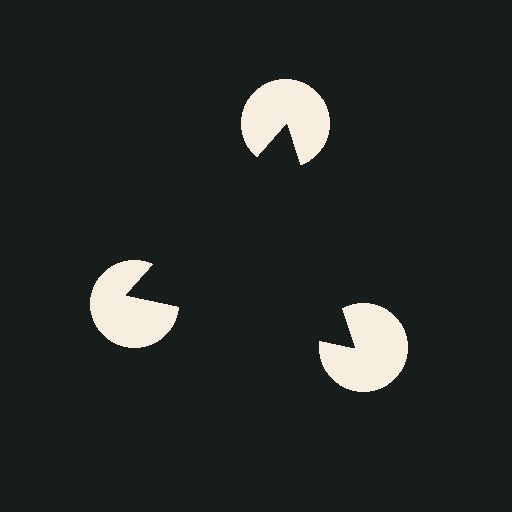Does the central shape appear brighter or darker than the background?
It typically appears slightly darker than the background, even though no actual brightness change is drawn.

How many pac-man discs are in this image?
There are 3 — one at each vertex of the illusory triangle.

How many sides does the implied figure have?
3 sides.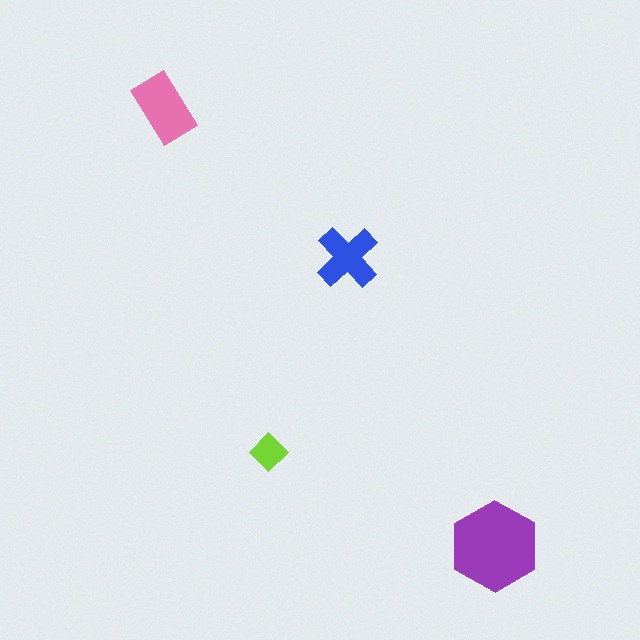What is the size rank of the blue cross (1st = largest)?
3rd.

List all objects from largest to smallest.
The purple hexagon, the pink rectangle, the blue cross, the lime diamond.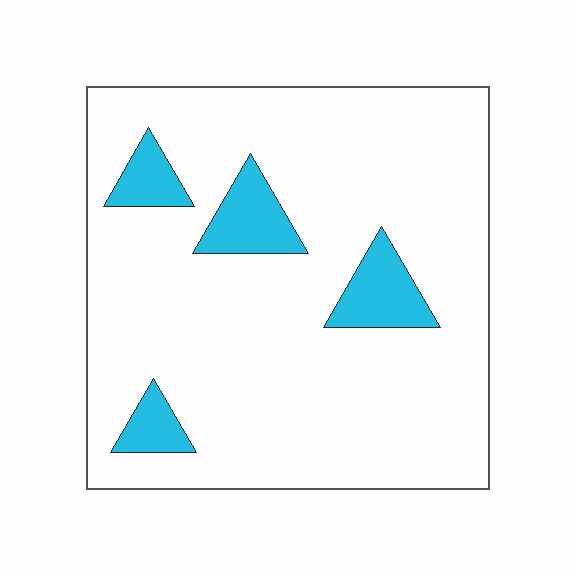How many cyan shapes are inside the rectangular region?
4.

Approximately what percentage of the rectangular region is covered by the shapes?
Approximately 10%.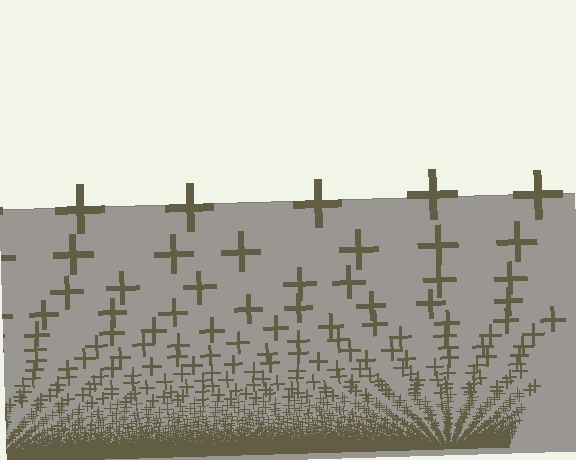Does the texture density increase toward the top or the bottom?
Density increases toward the bottom.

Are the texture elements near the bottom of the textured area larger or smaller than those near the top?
Smaller. The gradient is inverted — elements near the bottom are smaller and denser.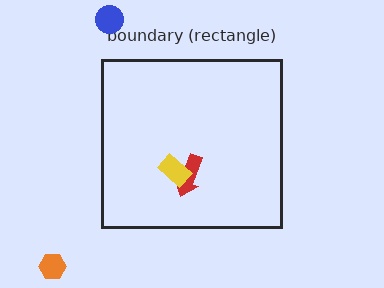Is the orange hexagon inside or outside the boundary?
Outside.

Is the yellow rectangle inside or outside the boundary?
Inside.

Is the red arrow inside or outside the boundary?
Inside.